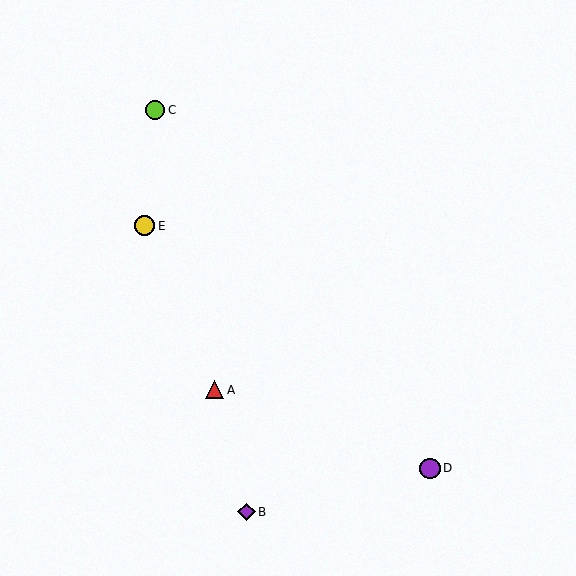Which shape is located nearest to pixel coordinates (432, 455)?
The purple circle (labeled D) at (430, 468) is nearest to that location.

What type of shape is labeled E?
Shape E is a yellow circle.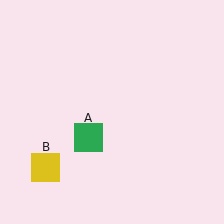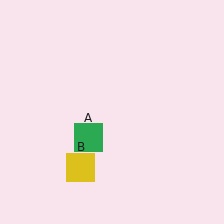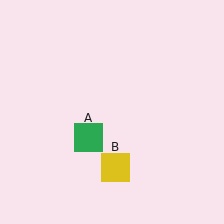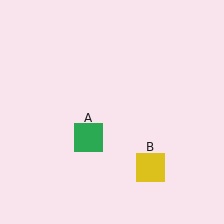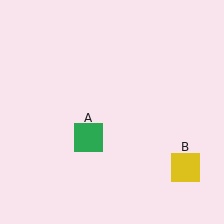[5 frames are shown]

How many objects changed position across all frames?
1 object changed position: yellow square (object B).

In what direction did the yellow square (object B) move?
The yellow square (object B) moved right.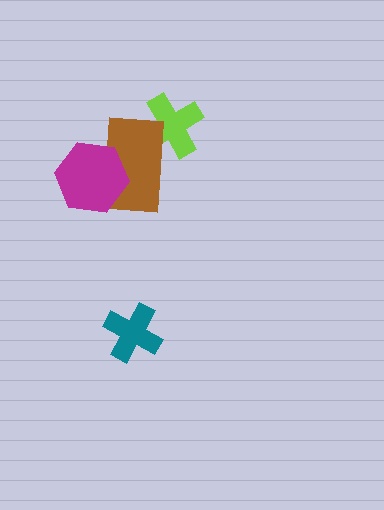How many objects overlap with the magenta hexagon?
1 object overlaps with the magenta hexagon.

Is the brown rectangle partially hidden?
Yes, it is partially covered by another shape.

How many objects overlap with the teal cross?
0 objects overlap with the teal cross.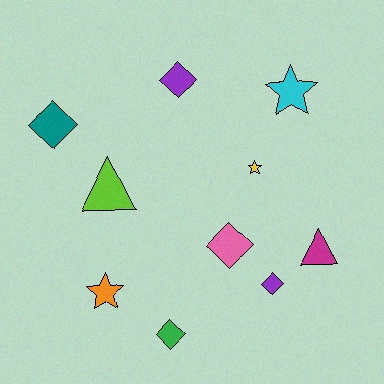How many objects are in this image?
There are 10 objects.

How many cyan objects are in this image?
There is 1 cyan object.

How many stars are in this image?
There are 3 stars.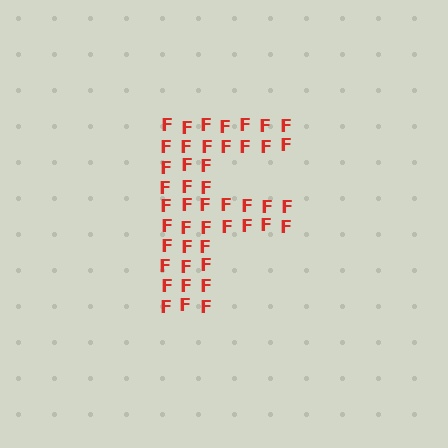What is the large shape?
The large shape is the letter F.